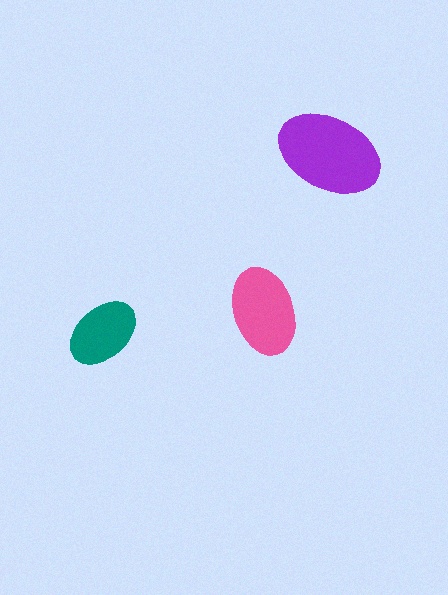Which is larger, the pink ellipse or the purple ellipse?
The purple one.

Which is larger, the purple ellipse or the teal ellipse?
The purple one.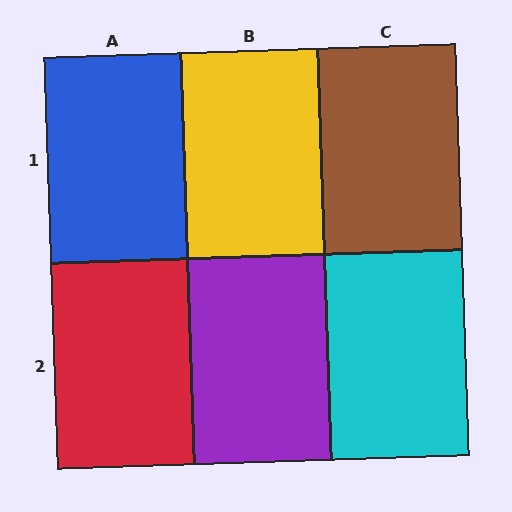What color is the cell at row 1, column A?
Blue.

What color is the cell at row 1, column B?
Yellow.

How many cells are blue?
1 cell is blue.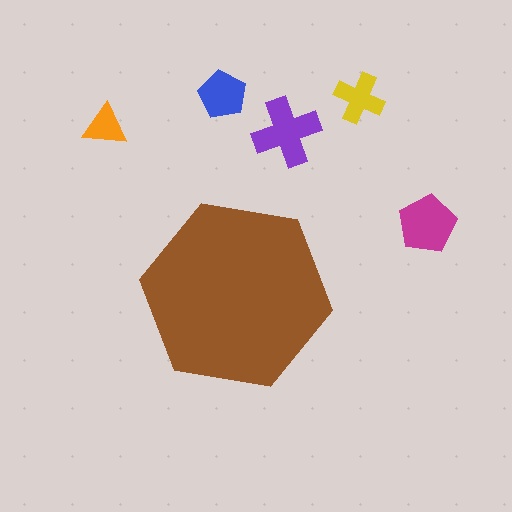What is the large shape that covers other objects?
A brown hexagon.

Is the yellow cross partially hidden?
No, the yellow cross is fully visible.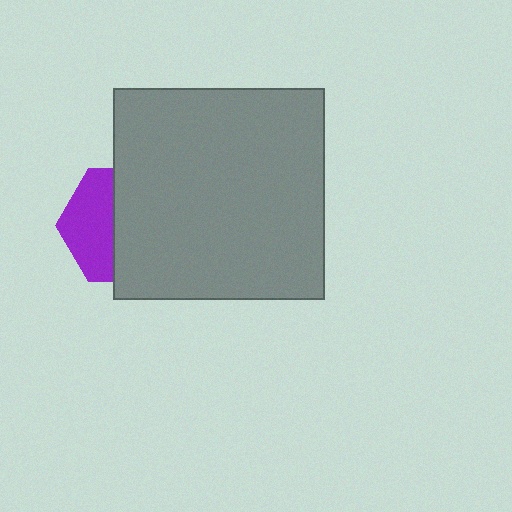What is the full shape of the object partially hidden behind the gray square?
The partially hidden object is a purple hexagon.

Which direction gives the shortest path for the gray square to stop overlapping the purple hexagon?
Moving right gives the shortest separation.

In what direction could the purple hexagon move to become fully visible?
The purple hexagon could move left. That would shift it out from behind the gray square entirely.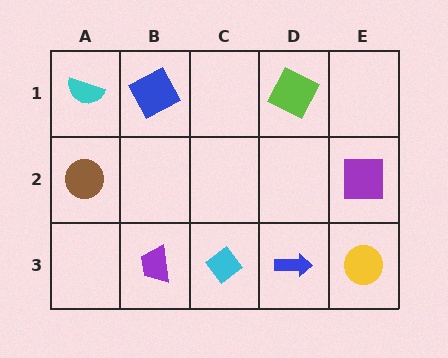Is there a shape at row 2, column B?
No, that cell is empty.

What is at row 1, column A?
A cyan semicircle.